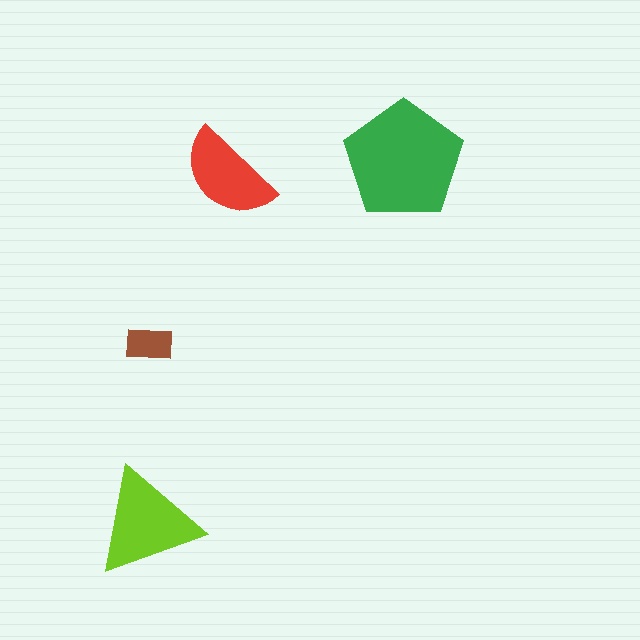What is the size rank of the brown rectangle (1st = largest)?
4th.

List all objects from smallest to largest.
The brown rectangle, the red semicircle, the lime triangle, the green pentagon.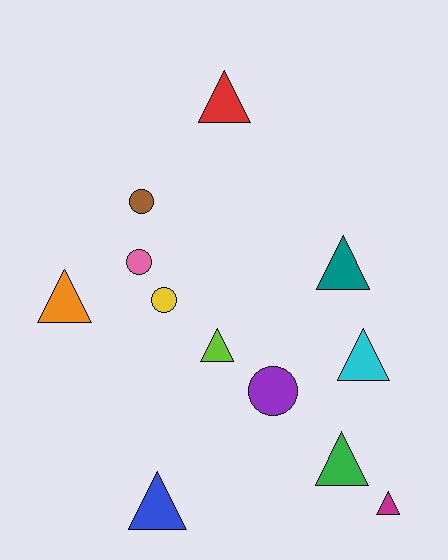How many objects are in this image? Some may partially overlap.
There are 12 objects.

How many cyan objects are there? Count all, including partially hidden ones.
There is 1 cyan object.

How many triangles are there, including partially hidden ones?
There are 8 triangles.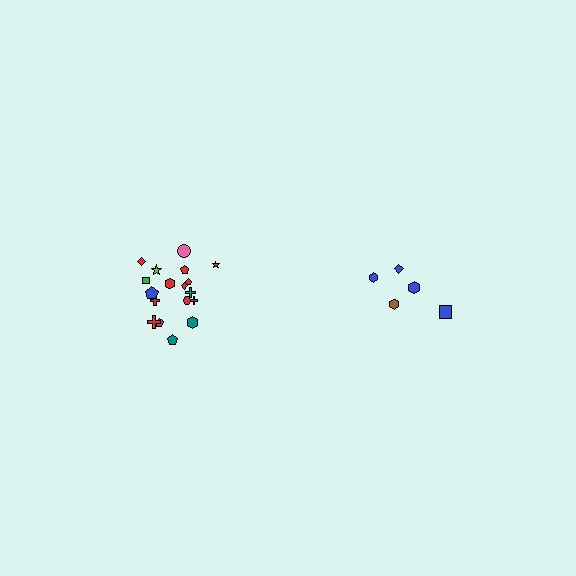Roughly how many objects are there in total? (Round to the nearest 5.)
Roughly 25 objects in total.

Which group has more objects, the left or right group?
The left group.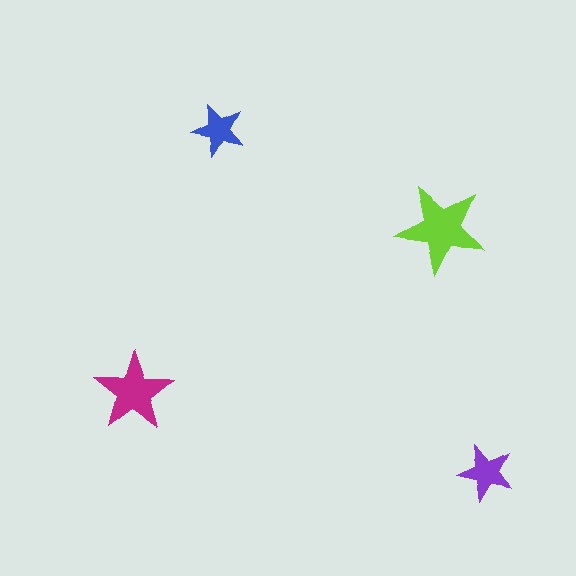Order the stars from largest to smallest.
the lime one, the magenta one, the purple one, the blue one.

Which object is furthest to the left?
The magenta star is leftmost.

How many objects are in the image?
There are 4 objects in the image.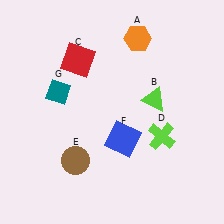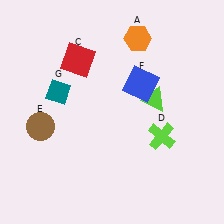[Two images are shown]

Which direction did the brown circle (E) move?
The brown circle (E) moved left.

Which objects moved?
The objects that moved are: the brown circle (E), the blue square (F).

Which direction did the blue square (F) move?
The blue square (F) moved up.